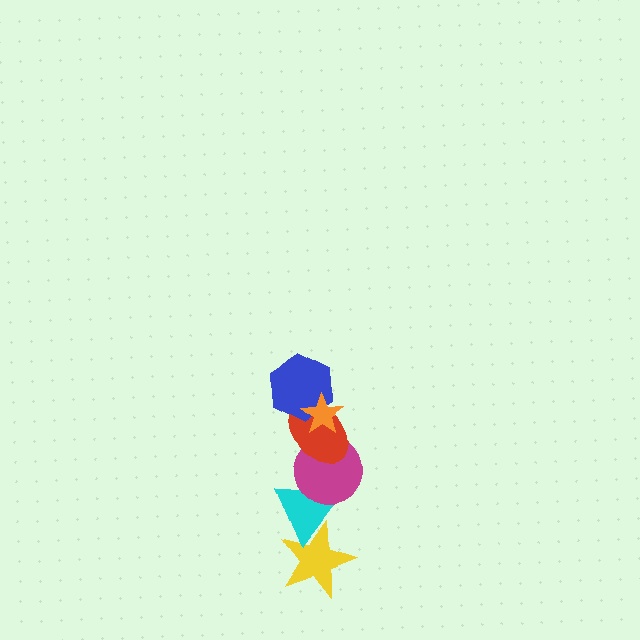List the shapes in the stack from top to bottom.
From top to bottom: the orange star, the blue hexagon, the red ellipse, the magenta circle, the cyan triangle, the yellow star.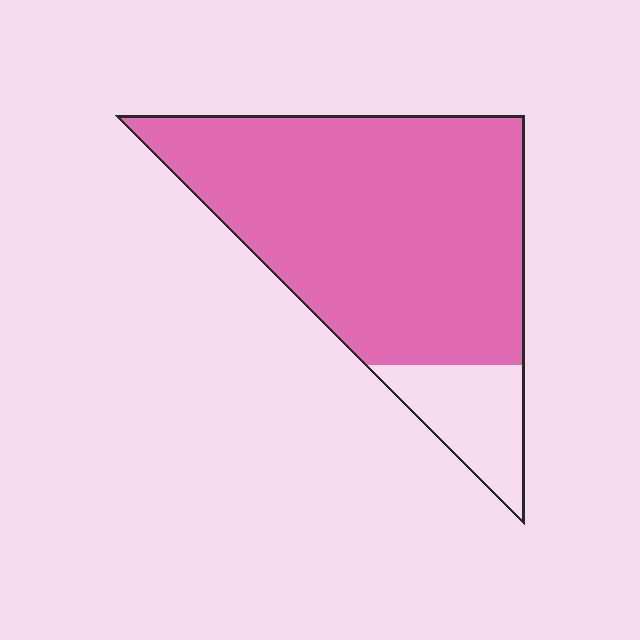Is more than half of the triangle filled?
Yes.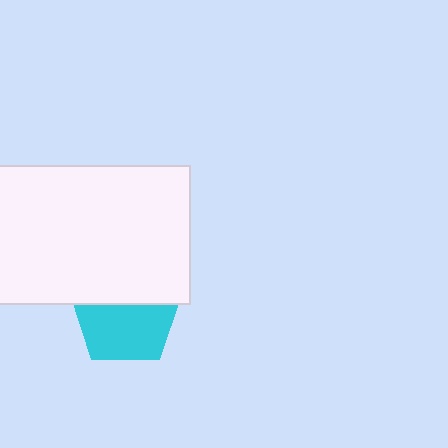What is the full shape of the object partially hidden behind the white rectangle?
The partially hidden object is a cyan pentagon.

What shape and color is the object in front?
The object in front is a white rectangle.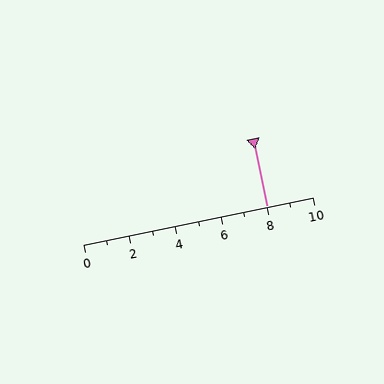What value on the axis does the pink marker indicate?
The marker indicates approximately 8.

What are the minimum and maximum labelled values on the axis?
The axis runs from 0 to 10.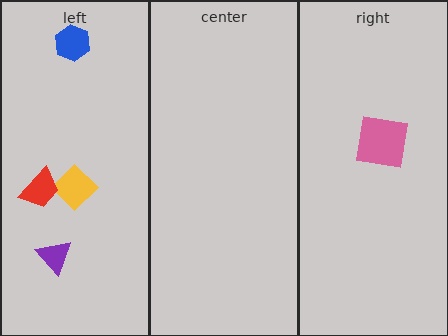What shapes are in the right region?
The pink square.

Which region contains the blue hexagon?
The left region.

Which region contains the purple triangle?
The left region.